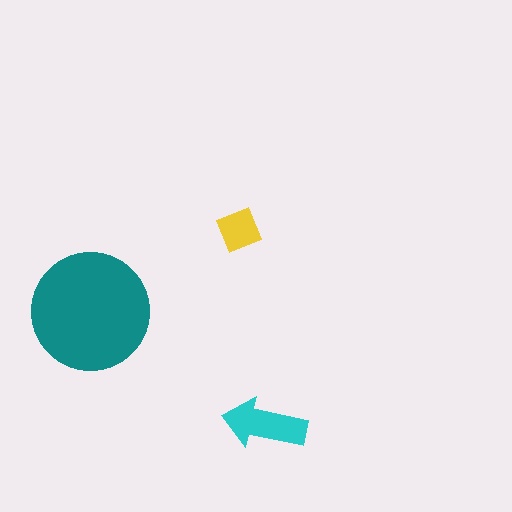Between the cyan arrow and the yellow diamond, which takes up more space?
The cyan arrow.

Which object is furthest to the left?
The teal circle is leftmost.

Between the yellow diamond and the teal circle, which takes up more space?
The teal circle.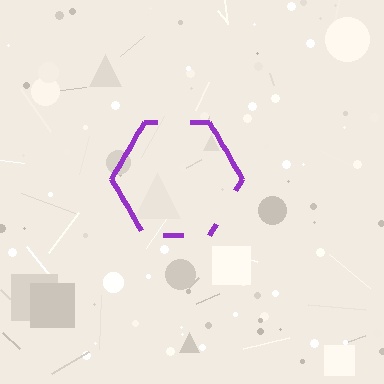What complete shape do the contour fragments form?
The contour fragments form a hexagon.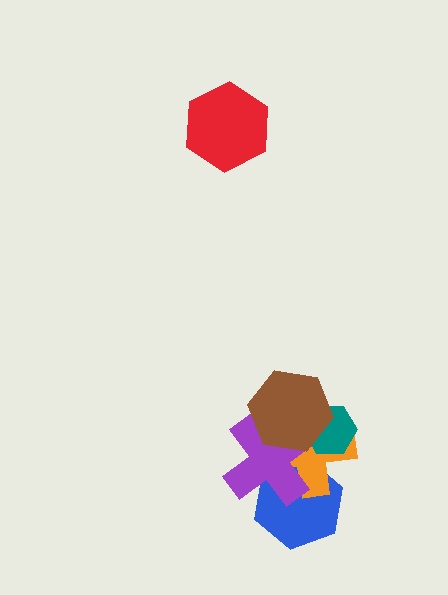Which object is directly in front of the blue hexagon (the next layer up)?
The orange cross is directly in front of the blue hexagon.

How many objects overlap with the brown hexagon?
3 objects overlap with the brown hexagon.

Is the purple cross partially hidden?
Yes, it is partially covered by another shape.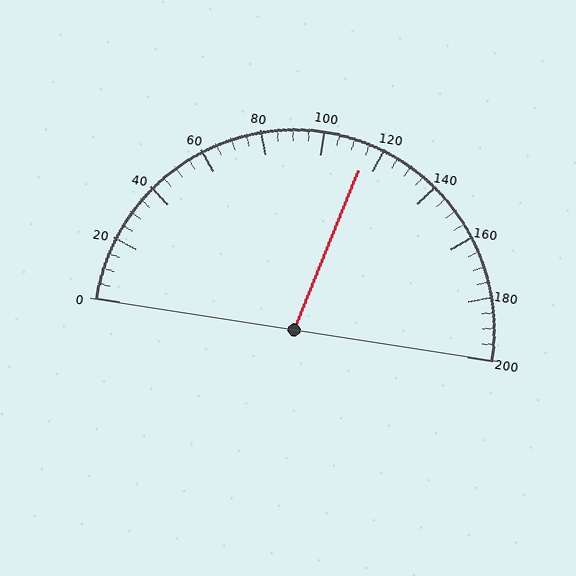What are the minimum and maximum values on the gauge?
The gauge ranges from 0 to 200.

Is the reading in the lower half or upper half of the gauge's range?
The reading is in the upper half of the range (0 to 200).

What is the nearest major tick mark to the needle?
The nearest major tick mark is 120.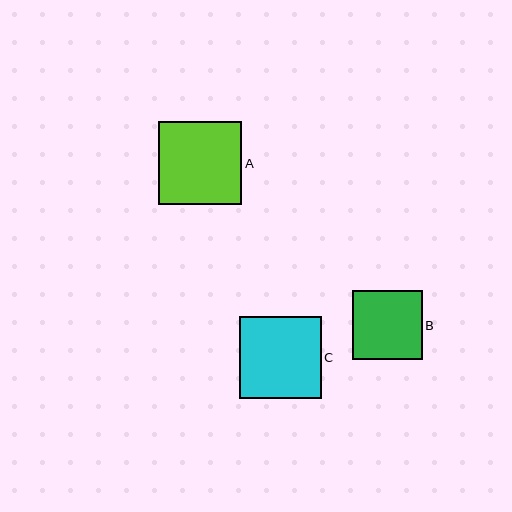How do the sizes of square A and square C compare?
Square A and square C are approximately the same size.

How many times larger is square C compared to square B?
Square C is approximately 1.2 times the size of square B.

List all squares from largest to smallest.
From largest to smallest: A, C, B.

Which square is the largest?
Square A is the largest with a size of approximately 83 pixels.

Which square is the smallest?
Square B is the smallest with a size of approximately 69 pixels.